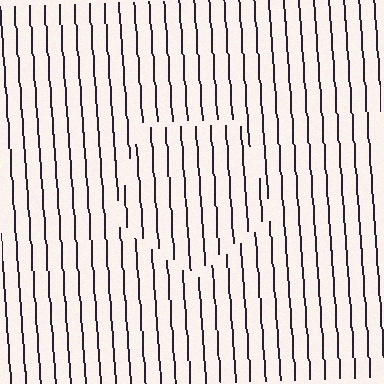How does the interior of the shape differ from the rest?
The interior of the shape contains the same grating, shifted by half a period — the contour is defined by the phase discontinuity where line-ends from the inner and outer gratings abut.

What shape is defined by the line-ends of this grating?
An illusory pentagon. The interior of the shape contains the same grating, shifted by half a period — the contour is defined by the phase discontinuity where line-ends from the inner and outer gratings abut.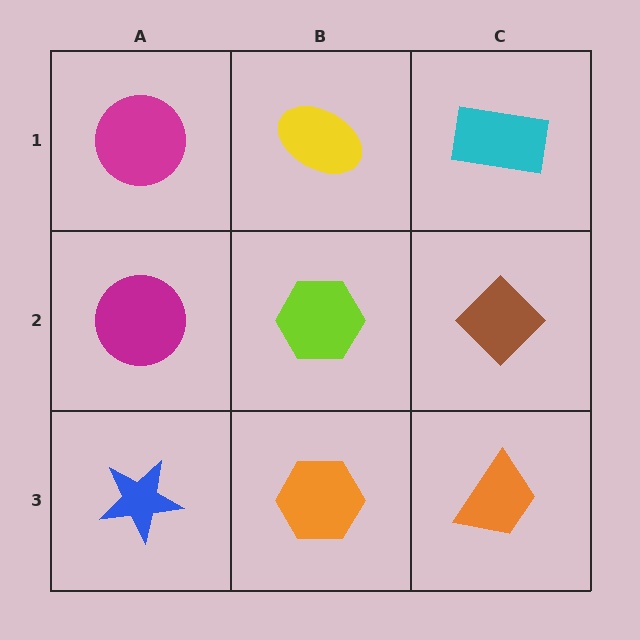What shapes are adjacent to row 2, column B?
A yellow ellipse (row 1, column B), an orange hexagon (row 3, column B), a magenta circle (row 2, column A), a brown diamond (row 2, column C).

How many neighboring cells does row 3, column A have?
2.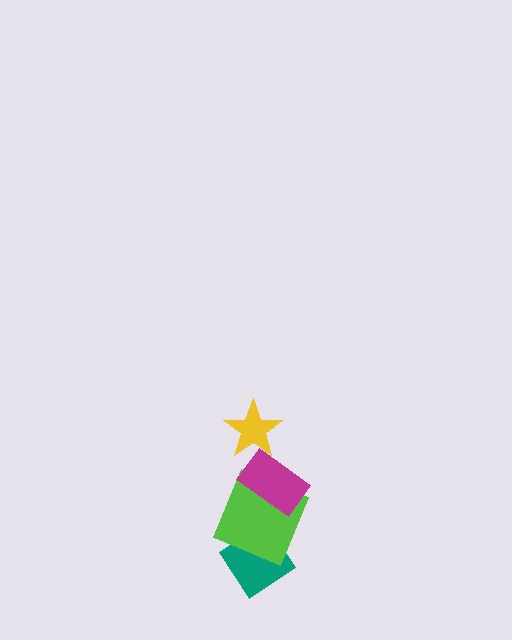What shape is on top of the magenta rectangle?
The yellow star is on top of the magenta rectangle.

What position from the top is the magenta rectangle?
The magenta rectangle is 2nd from the top.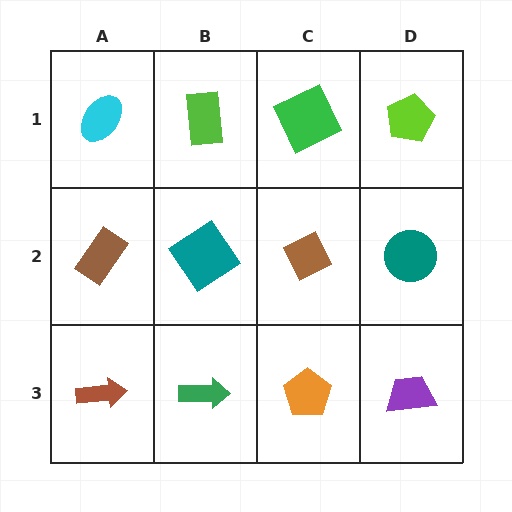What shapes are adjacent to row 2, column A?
A cyan ellipse (row 1, column A), a brown arrow (row 3, column A), a teal diamond (row 2, column B).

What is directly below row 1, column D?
A teal circle.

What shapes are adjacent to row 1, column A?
A brown rectangle (row 2, column A), a lime rectangle (row 1, column B).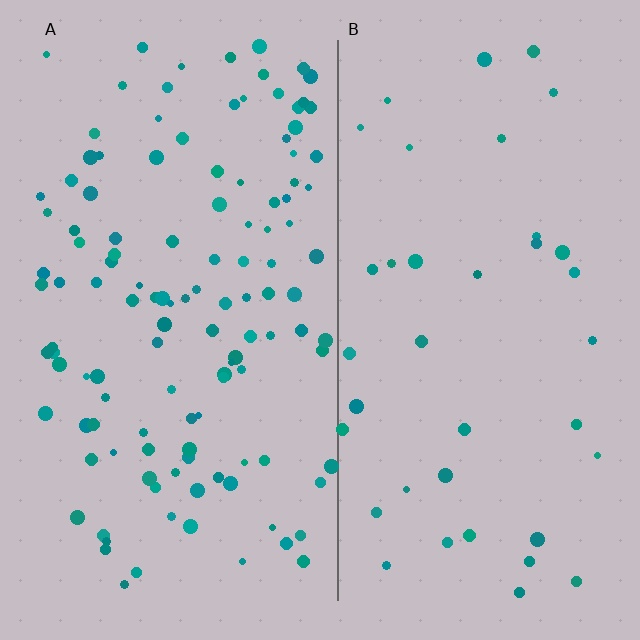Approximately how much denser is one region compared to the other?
Approximately 3.2× — region A over region B.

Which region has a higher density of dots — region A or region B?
A (the left).